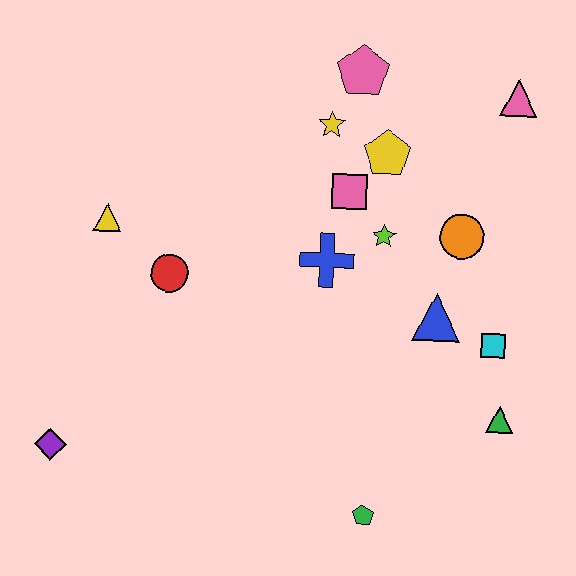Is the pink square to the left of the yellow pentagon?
Yes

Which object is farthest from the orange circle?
The purple diamond is farthest from the orange circle.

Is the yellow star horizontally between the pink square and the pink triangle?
No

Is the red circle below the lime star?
Yes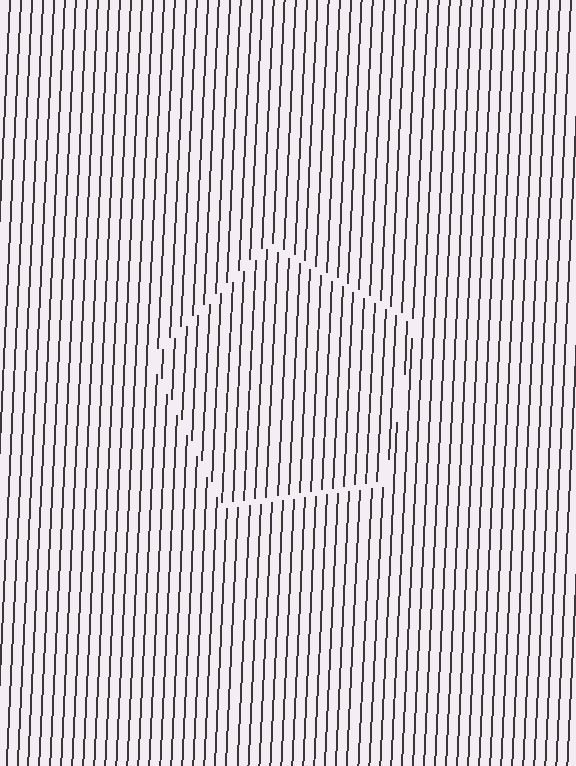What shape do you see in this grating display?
An illusory pentagon. The interior of the shape contains the same grating, shifted by half a period — the contour is defined by the phase discontinuity where line-ends from the inner and outer gratings abut.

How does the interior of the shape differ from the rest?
The interior of the shape contains the same grating, shifted by half a period — the contour is defined by the phase discontinuity where line-ends from the inner and outer gratings abut.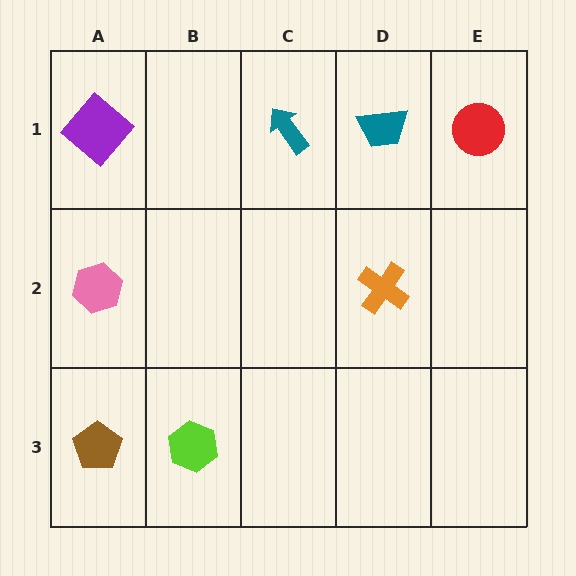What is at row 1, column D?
A teal trapezoid.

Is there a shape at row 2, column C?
No, that cell is empty.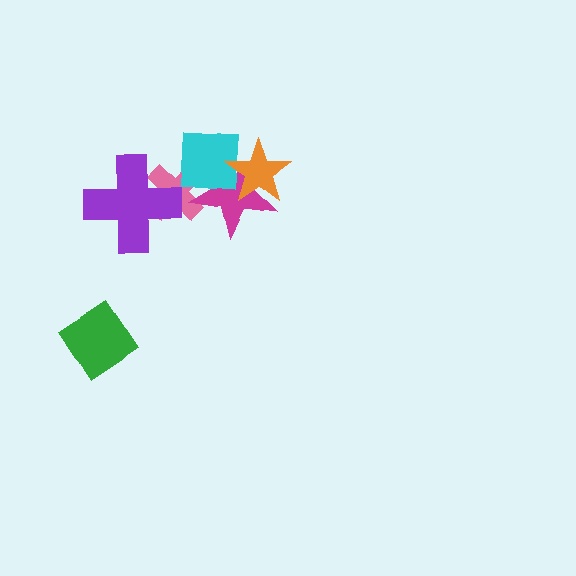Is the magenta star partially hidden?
Yes, it is partially covered by another shape.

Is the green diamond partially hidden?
No, no other shape covers it.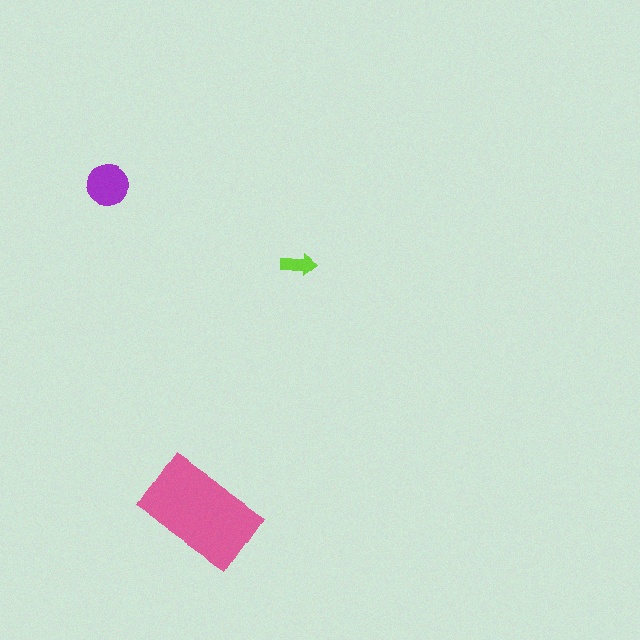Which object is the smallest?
The lime arrow.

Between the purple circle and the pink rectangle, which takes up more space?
The pink rectangle.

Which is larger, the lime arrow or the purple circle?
The purple circle.